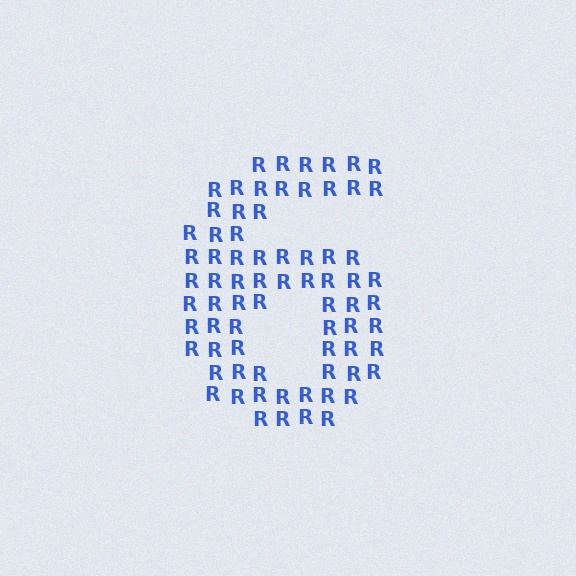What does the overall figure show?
The overall figure shows the digit 6.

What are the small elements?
The small elements are letter R's.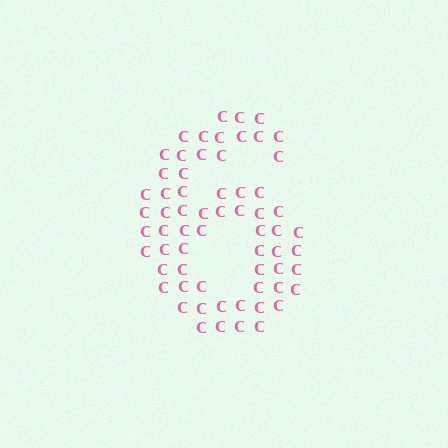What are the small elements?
The small elements are letter C's.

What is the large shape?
The large shape is the digit 6.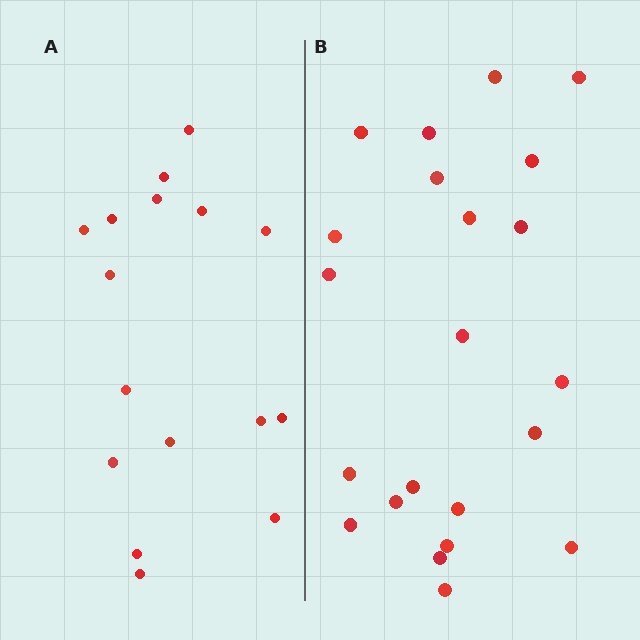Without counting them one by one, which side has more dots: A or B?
Region B (the right region) has more dots.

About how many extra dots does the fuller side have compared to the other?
Region B has about 6 more dots than region A.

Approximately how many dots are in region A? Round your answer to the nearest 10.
About 20 dots. (The exact count is 16, which rounds to 20.)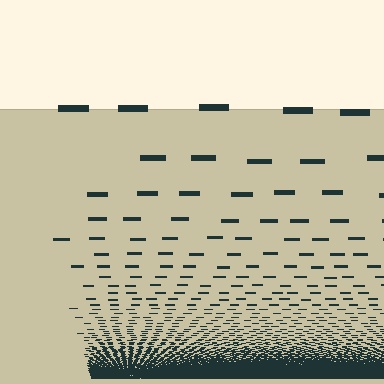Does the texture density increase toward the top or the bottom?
Density increases toward the bottom.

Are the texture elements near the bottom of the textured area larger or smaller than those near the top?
Smaller. The gradient is inverted — elements near the bottom are smaller and denser.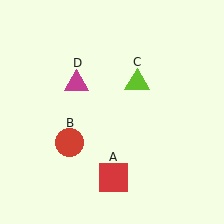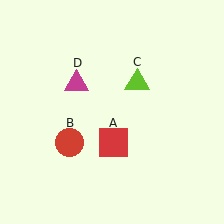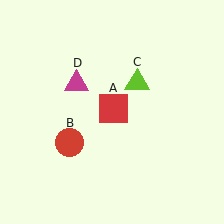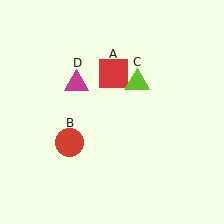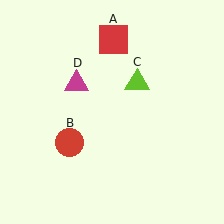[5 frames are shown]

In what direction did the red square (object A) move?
The red square (object A) moved up.